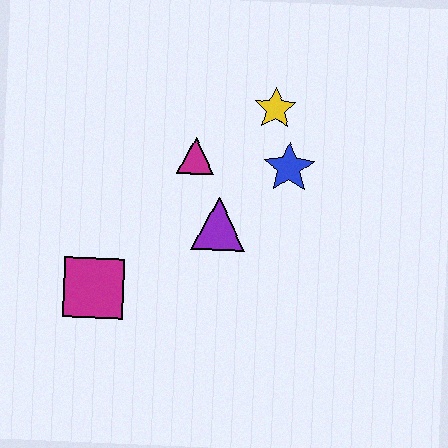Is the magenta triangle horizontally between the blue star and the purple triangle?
No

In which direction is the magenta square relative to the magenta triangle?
The magenta square is below the magenta triangle.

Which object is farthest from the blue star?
The magenta square is farthest from the blue star.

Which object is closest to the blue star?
The yellow star is closest to the blue star.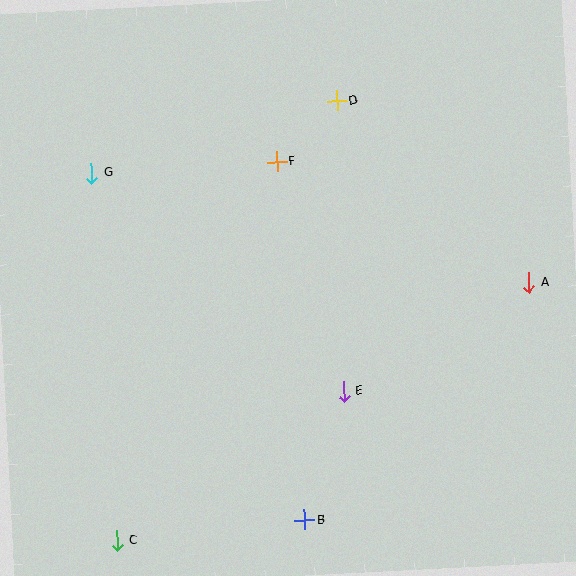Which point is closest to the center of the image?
Point E at (344, 391) is closest to the center.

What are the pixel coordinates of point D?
Point D is at (337, 101).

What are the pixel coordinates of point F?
Point F is at (277, 162).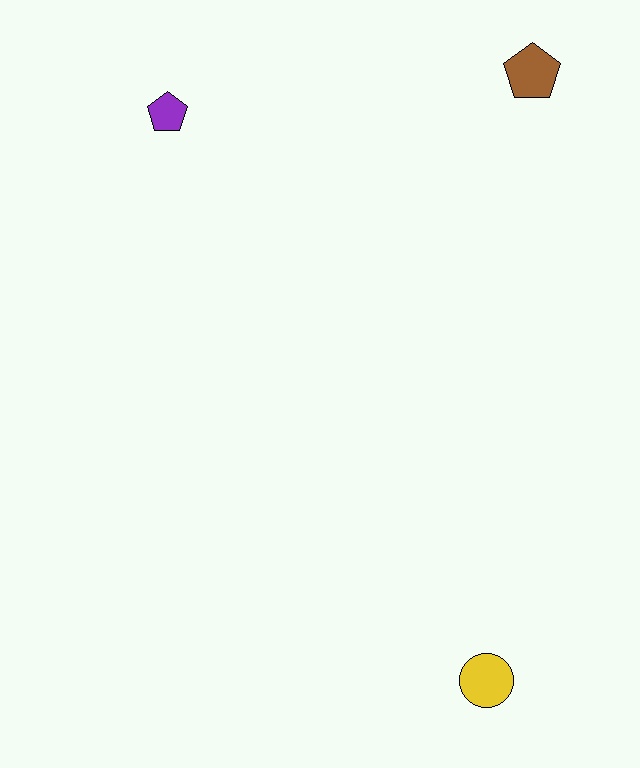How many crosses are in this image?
There are no crosses.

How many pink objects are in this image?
There are no pink objects.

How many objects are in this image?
There are 3 objects.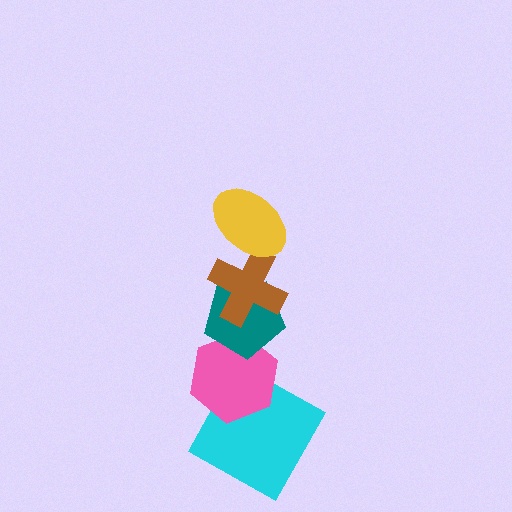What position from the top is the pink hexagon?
The pink hexagon is 4th from the top.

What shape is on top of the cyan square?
The pink hexagon is on top of the cyan square.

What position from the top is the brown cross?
The brown cross is 2nd from the top.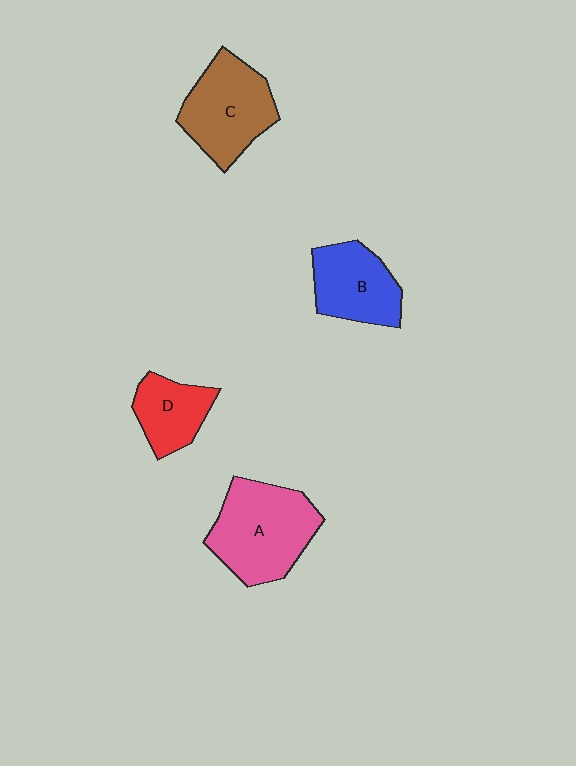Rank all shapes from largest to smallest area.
From largest to smallest: A (pink), C (brown), B (blue), D (red).